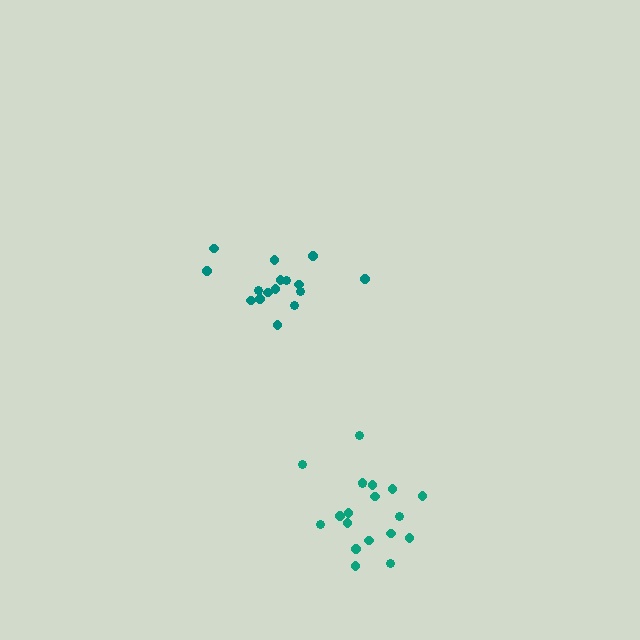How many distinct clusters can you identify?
There are 2 distinct clusters.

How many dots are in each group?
Group 1: 16 dots, Group 2: 19 dots (35 total).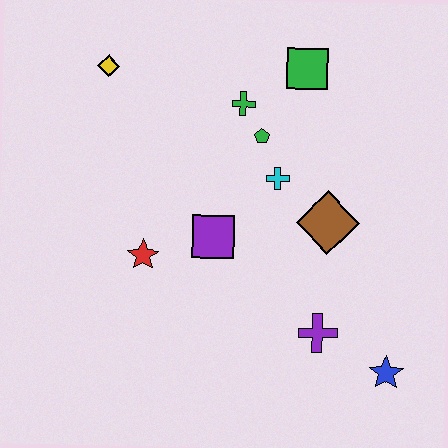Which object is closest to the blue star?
The purple cross is closest to the blue star.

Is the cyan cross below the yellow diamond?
Yes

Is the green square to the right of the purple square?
Yes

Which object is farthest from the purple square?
The blue star is farthest from the purple square.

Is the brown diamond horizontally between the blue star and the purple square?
Yes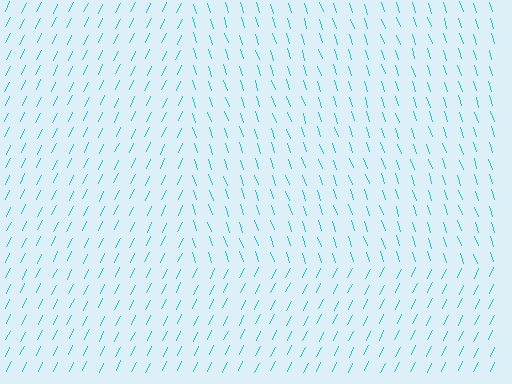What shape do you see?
I see a rectangle.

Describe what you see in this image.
The image is filled with small cyan line segments. A rectangle region in the image has lines oriented differently from the surrounding lines, creating a visible texture boundary.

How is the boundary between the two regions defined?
The boundary is defined purely by a change in line orientation (approximately 45 degrees difference). All lines are the same color and thickness.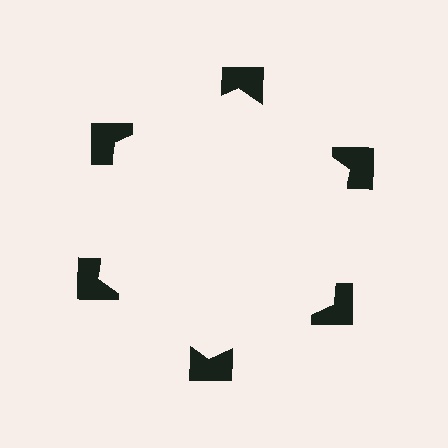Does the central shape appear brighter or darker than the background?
It typically appears slightly brighter than the background, even though no actual brightness change is drawn.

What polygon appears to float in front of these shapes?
An illusory hexagon — its edges are inferred from the aligned wedge cuts in the notched squares, not physically drawn.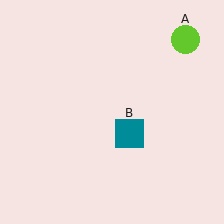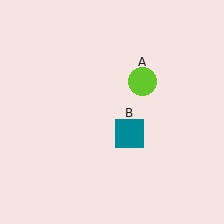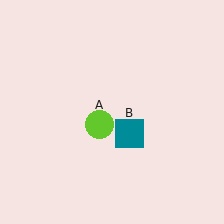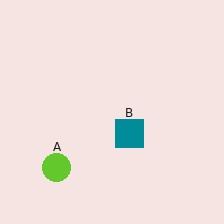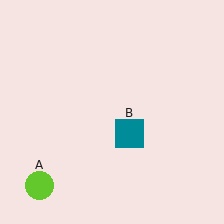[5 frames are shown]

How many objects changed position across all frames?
1 object changed position: lime circle (object A).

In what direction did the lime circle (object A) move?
The lime circle (object A) moved down and to the left.